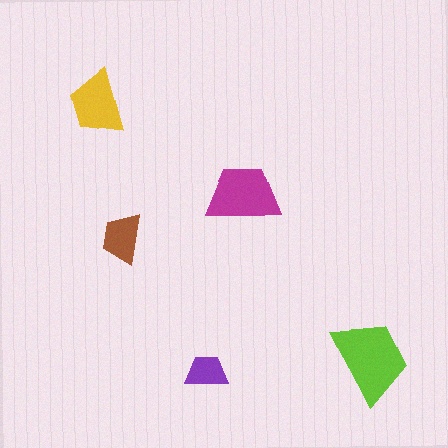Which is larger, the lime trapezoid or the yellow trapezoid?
The lime one.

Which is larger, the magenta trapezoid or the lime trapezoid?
The lime one.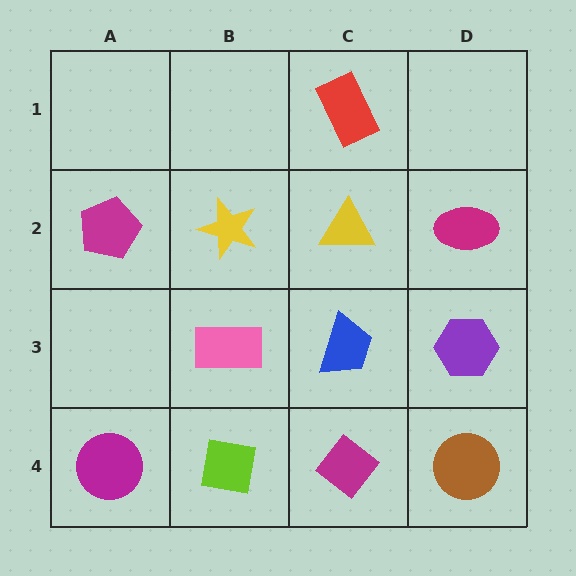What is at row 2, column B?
A yellow star.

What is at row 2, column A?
A magenta pentagon.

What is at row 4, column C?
A magenta diamond.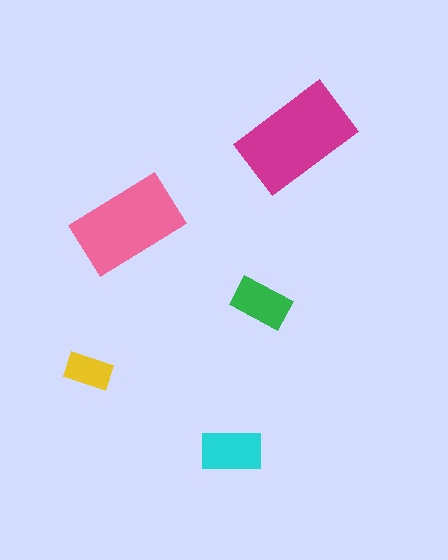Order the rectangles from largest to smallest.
the magenta one, the pink one, the cyan one, the green one, the yellow one.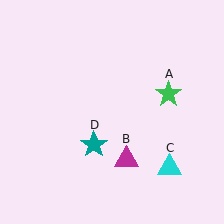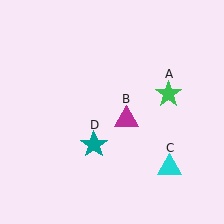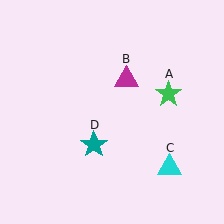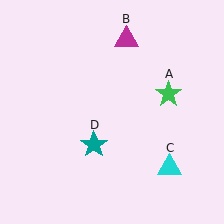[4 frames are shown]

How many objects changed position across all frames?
1 object changed position: magenta triangle (object B).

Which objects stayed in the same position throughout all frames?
Green star (object A) and cyan triangle (object C) and teal star (object D) remained stationary.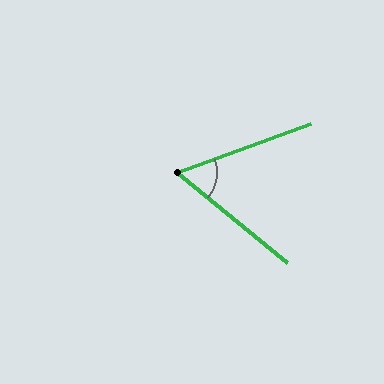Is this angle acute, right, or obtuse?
It is acute.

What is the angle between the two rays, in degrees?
Approximately 59 degrees.